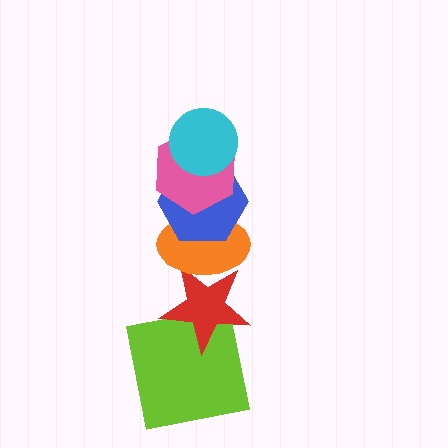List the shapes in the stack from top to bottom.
From top to bottom: the cyan circle, the pink hexagon, the blue hexagon, the orange ellipse, the red star, the lime square.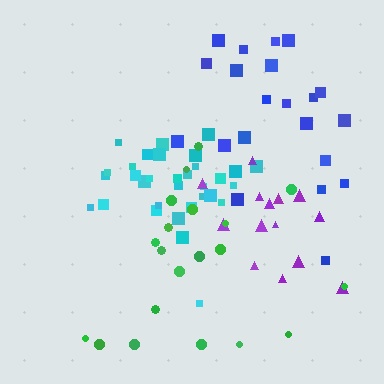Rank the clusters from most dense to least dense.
cyan, purple, blue, green.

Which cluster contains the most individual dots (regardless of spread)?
Cyan (32).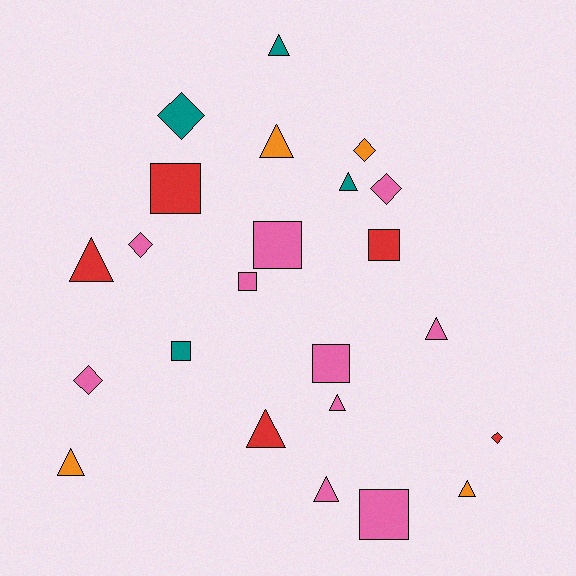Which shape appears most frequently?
Triangle, with 10 objects.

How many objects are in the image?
There are 23 objects.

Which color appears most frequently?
Pink, with 10 objects.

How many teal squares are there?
There is 1 teal square.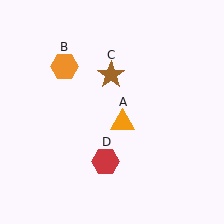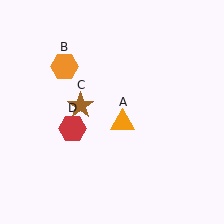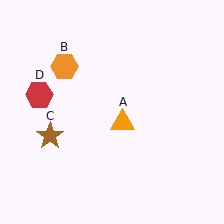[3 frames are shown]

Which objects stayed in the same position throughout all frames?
Orange triangle (object A) and orange hexagon (object B) remained stationary.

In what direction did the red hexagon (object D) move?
The red hexagon (object D) moved up and to the left.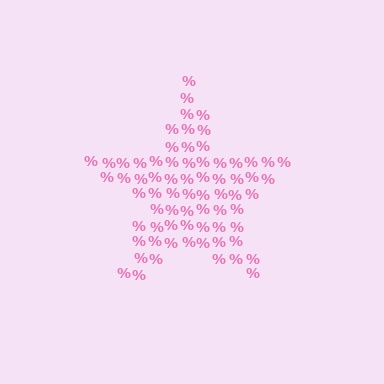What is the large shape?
The large shape is a star.